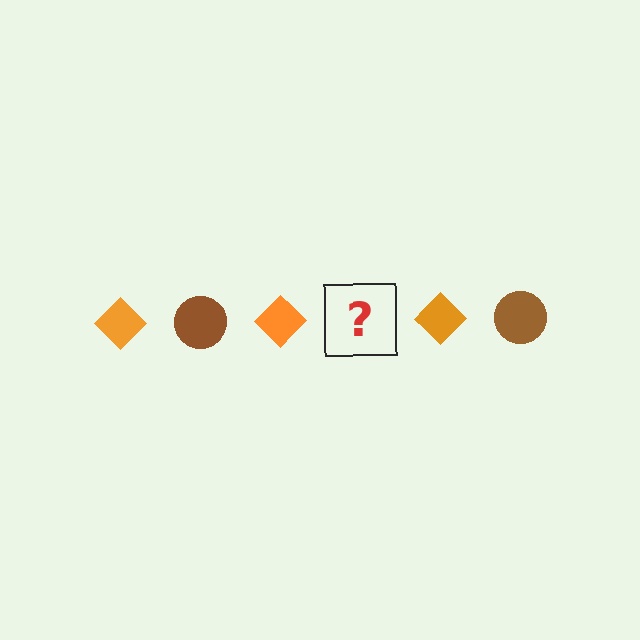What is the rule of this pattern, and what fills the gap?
The rule is that the pattern alternates between orange diamond and brown circle. The gap should be filled with a brown circle.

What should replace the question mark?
The question mark should be replaced with a brown circle.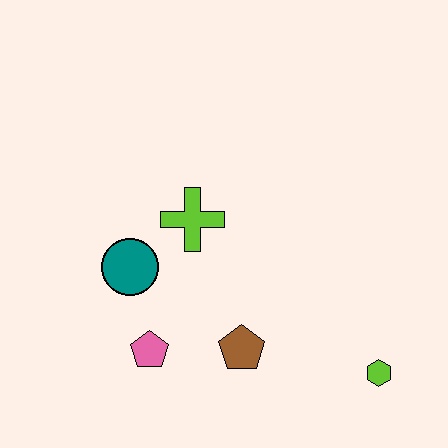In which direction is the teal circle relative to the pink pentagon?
The teal circle is above the pink pentagon.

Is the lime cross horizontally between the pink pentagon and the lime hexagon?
Yes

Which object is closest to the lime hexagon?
The brown pentagon is closest to the lime hexagon.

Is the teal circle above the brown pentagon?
Yes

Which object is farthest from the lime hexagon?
The teal circle is farthest from the lime hexagon.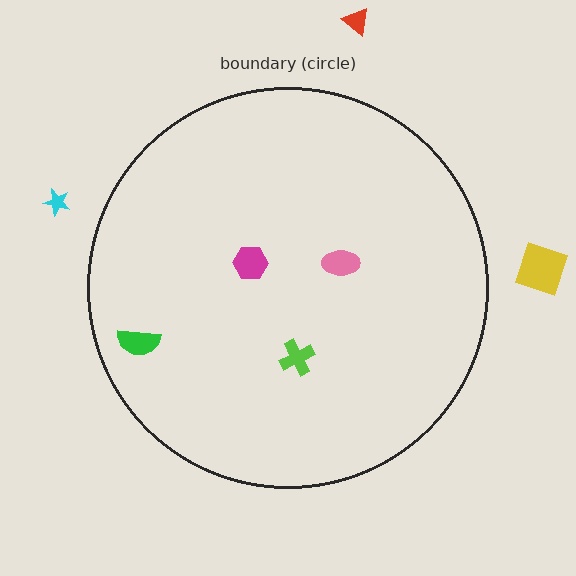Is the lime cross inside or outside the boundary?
Inside.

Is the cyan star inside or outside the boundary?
Outside.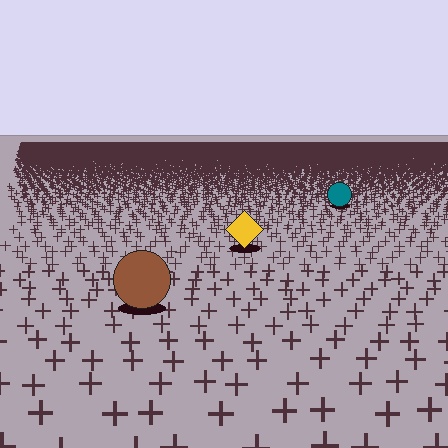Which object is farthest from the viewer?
The teal circle is farthest from the viewer. It appears smaller and the ground texture around it is denser.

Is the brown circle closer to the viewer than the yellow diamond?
Yes. The brown circle is closer — you can tell from the texture gradient: the ground texture is coarser near it.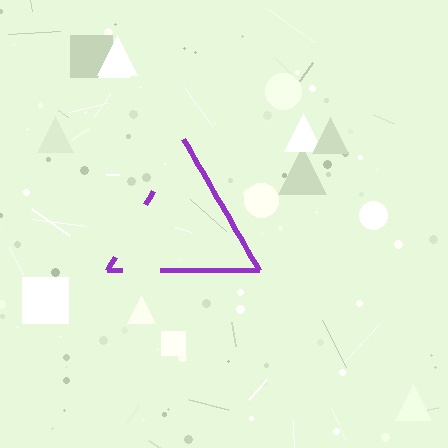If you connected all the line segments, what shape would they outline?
They would outline a triangle.